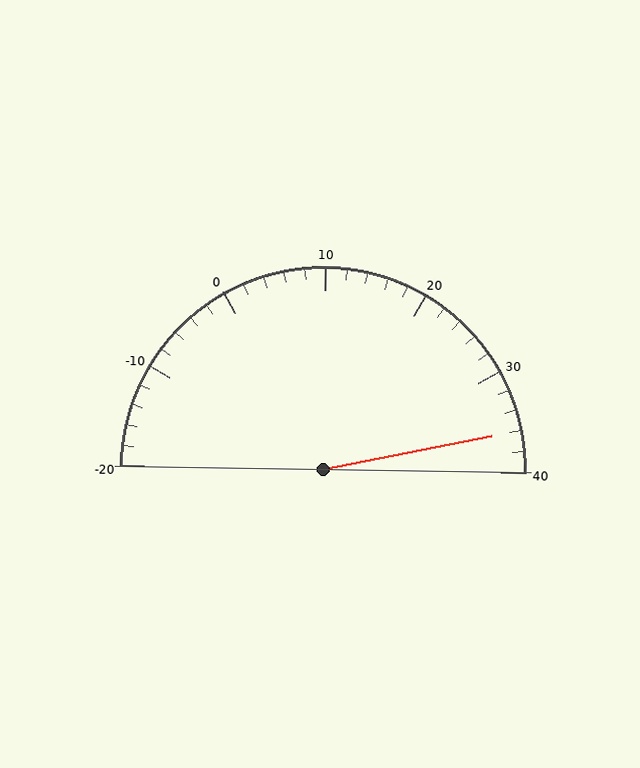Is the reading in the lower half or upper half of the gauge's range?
The reading is in the upper half of the range (-20 to 40).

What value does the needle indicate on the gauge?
The needle indicates approximately 36.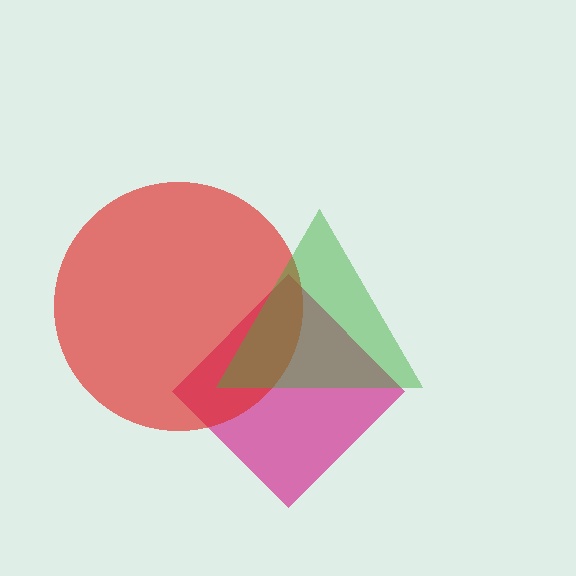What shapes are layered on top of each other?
The layered shapes are: a magenta diamond, a red circle, a green triangle.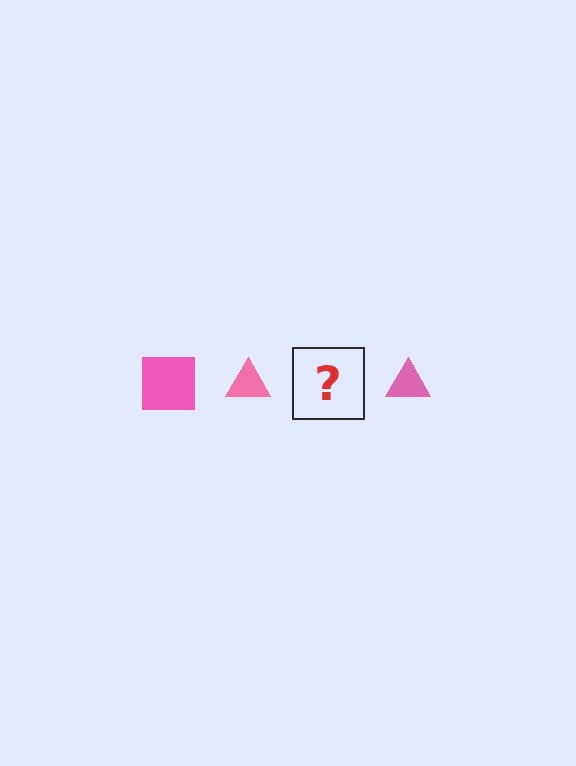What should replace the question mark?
The question mark should be replaced with a pink square.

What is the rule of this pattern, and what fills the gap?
The rule is that the pattern cycles through square, triangle shapes in pink. The gap should be filled with a pink square.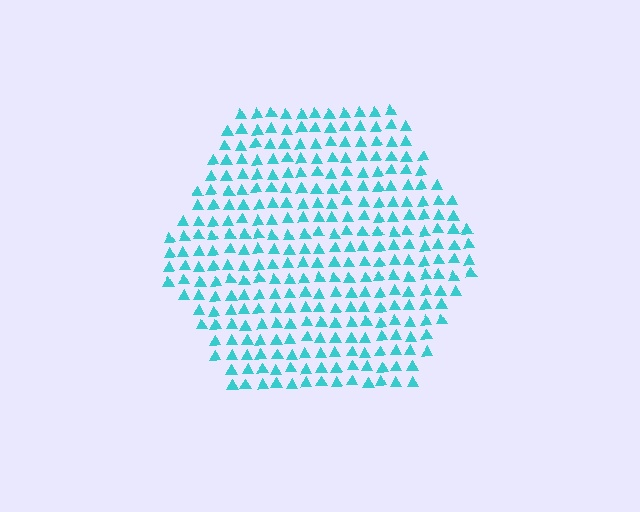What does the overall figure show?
The overall figure shows a hexagon.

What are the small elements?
The small elements are triangles.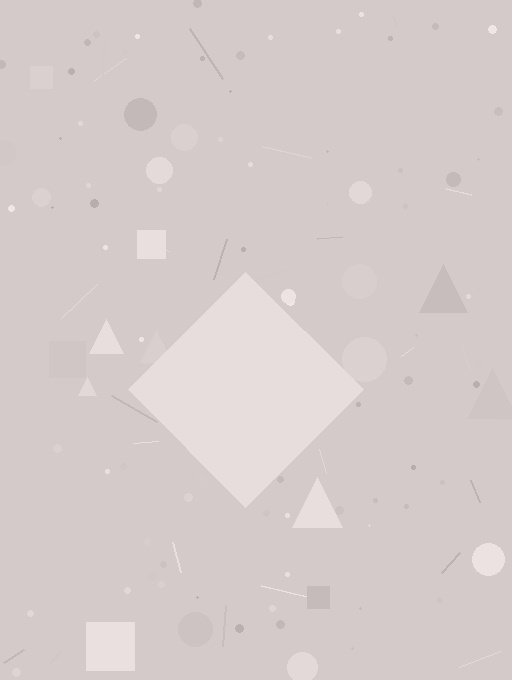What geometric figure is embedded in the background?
A diamond is embedded in the background.